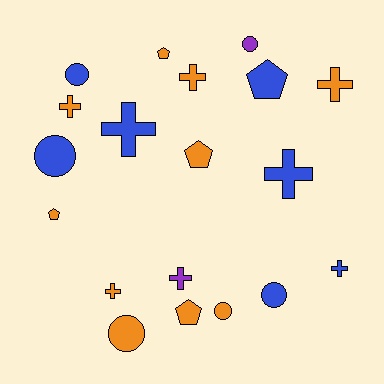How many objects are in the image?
There are 19 objects.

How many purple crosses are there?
There is 1 purple cross.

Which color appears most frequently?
Orange, with 10 objects.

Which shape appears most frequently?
Cross, with 8 objects.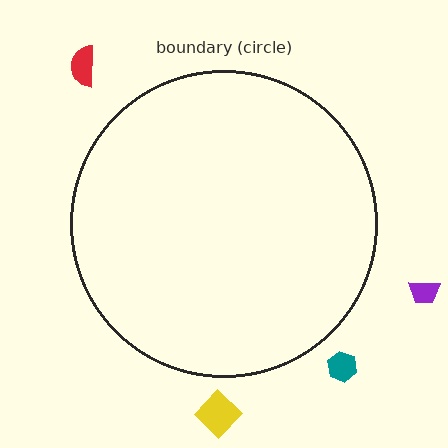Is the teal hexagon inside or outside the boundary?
Outside.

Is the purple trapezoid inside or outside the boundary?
Outside.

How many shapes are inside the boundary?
0 inside, 4 outside.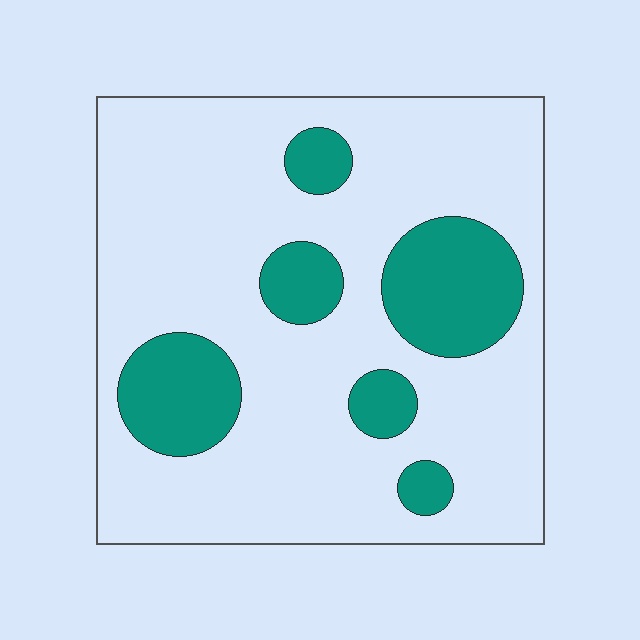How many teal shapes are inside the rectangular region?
6.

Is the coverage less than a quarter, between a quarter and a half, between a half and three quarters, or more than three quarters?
Less than a quarter.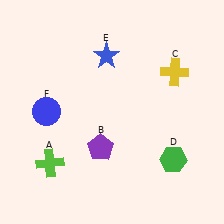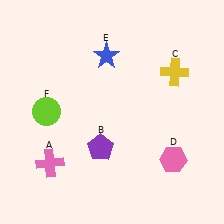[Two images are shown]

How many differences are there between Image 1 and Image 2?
There are 3 differences between the two images.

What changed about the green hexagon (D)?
In Image 1, D is green. In Image 2, it changed to pink.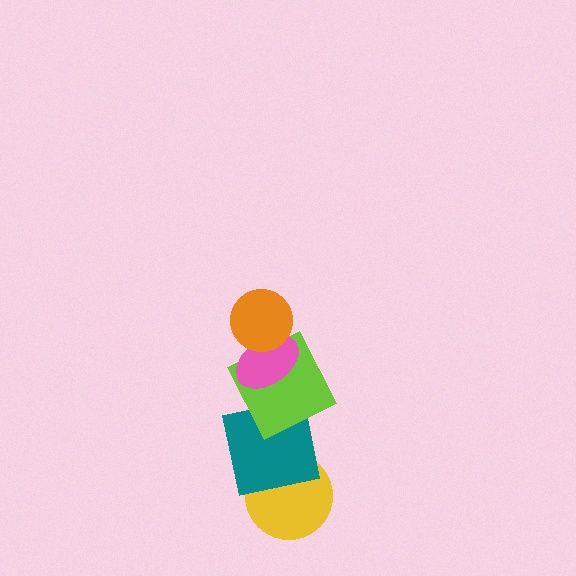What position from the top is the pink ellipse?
The pink ellipse is 2nd from the top.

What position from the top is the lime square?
The lime square is 3rd from the top.